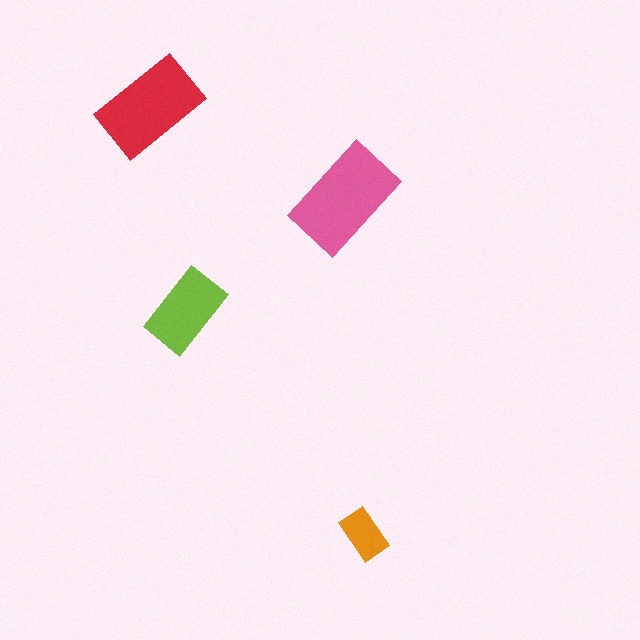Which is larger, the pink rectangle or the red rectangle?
The pink one.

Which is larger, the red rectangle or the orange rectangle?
The red one.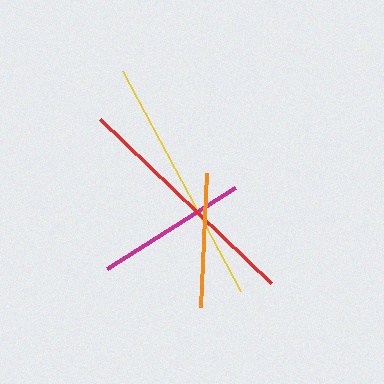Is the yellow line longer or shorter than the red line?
The yellow line is longer than the red line.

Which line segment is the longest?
The yellow line is the longest at approximately 249 pixels.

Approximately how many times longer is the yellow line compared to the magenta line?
The yellow line is approximately 1.6 times the length of the magenta line.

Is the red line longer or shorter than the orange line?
The red line is longer than the orange line.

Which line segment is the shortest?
The orange line is the shortest at approximately 135 pixels.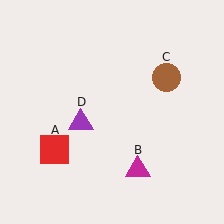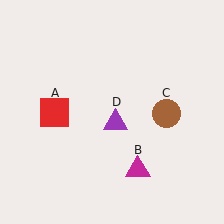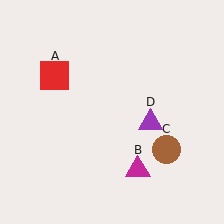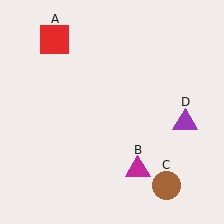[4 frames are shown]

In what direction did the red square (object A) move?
The red square (object A) moved up.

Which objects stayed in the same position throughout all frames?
Magenta triangle (object B) remained stationary.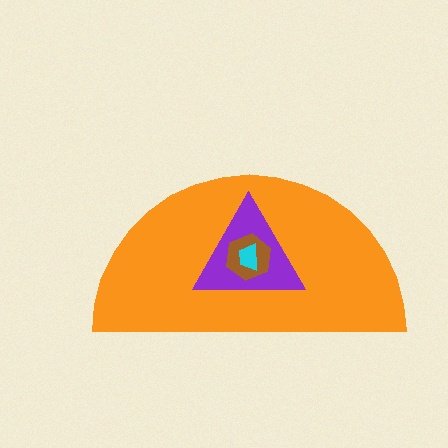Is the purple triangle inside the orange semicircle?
Yes.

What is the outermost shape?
The orange semicircle.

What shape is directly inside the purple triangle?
The brown hexagon.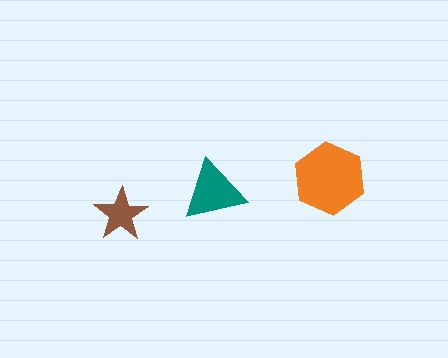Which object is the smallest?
The brown star.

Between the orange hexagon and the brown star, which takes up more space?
The orange hexagon.